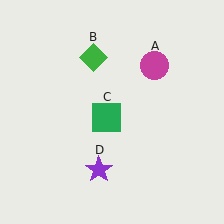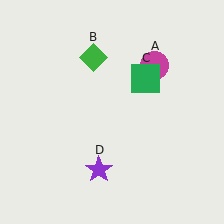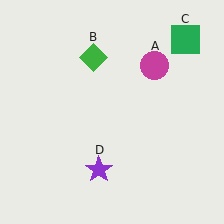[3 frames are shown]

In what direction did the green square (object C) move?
The green square (object C) moved up and to the right.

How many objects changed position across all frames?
1 object changed position: green square (object C).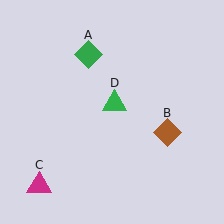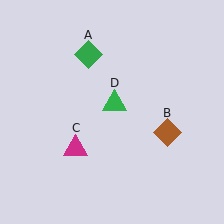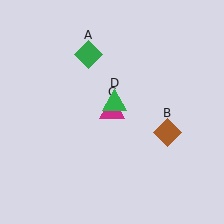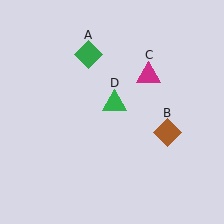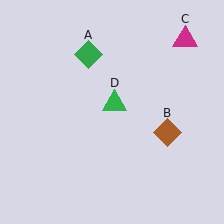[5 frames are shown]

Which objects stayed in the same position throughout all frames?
Green diamond (object A) and brown diamond (object B) and green triangle (object D) remained stationary.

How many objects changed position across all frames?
1 object changed position: magenta triangle (object C).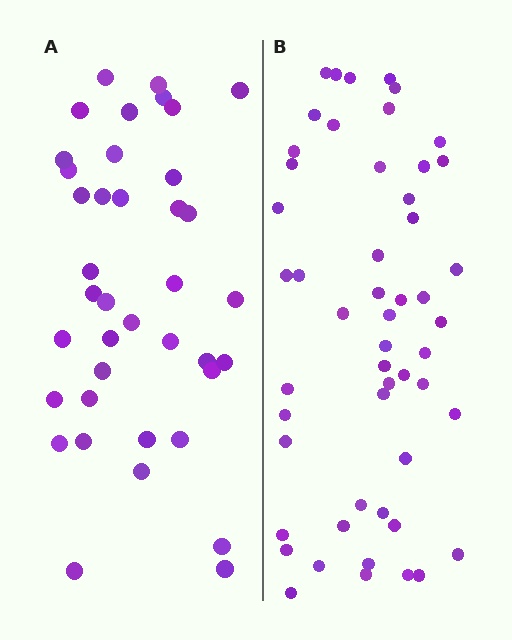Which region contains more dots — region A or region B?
Region B (the right region) has more dots.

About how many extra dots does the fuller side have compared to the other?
Region B has approximately 15 more dots than region A.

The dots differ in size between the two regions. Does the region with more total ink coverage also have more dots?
No. Region A has more total ink coverage because its dots are larger, but region B actually contains more individual dots. Total area can be misleading — the number of items is what matters here.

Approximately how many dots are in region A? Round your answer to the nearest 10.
About 40 dots. (The exact count is 39, which rounds to 40.)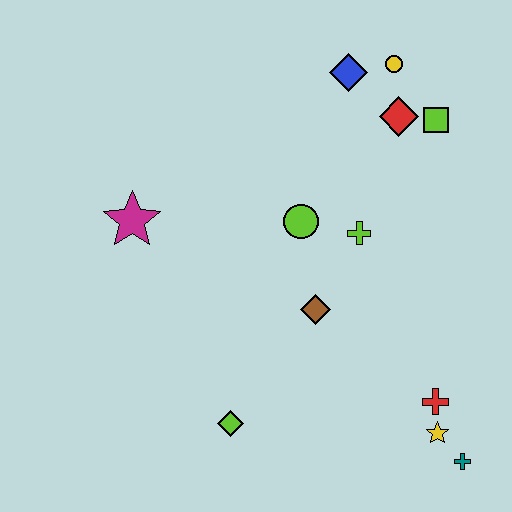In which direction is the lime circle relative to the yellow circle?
The lime circle is below the yellow circle.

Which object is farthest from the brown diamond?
The yellow circle is farthest from the brown diamond.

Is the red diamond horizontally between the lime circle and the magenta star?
No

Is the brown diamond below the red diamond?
Yes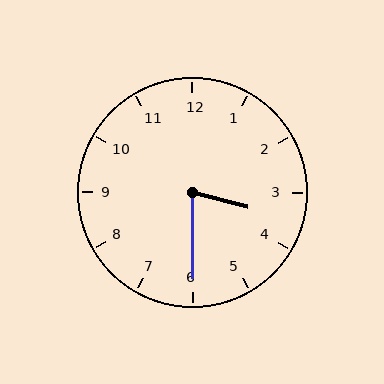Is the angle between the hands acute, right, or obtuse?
It is acute.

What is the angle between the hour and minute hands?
Approximately 75 degrees.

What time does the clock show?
3:30.